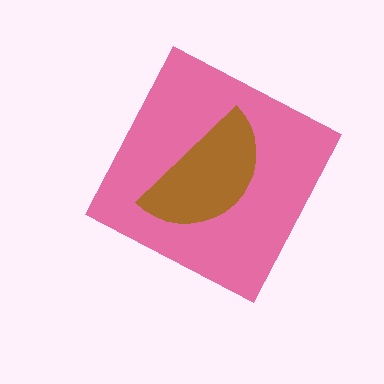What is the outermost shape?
The pink diamond.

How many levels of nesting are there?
2.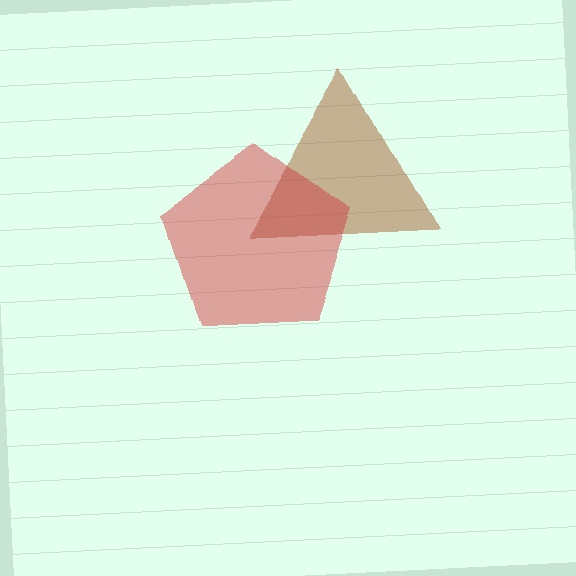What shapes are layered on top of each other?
The layered shapes are: a brown triangle, a red pentagon.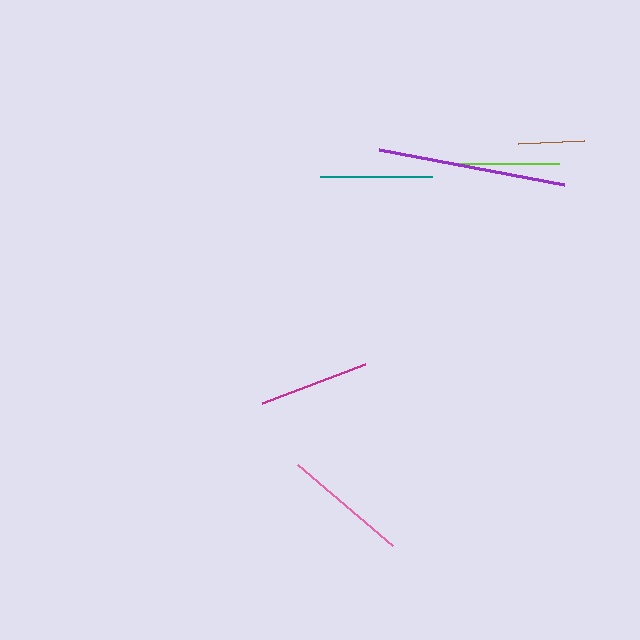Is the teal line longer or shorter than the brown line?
The teal line is longer than the brown line.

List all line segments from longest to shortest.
From longest to shortest: purple, pink, teal, magenta, lime, brown.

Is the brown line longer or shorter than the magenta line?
The magenta line is longer than the brown line.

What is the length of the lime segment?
The lime segment is approximately 101 pixels long.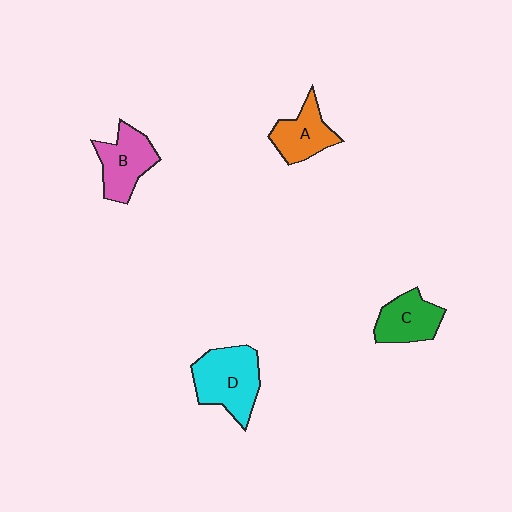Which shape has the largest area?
Shape D (cyan).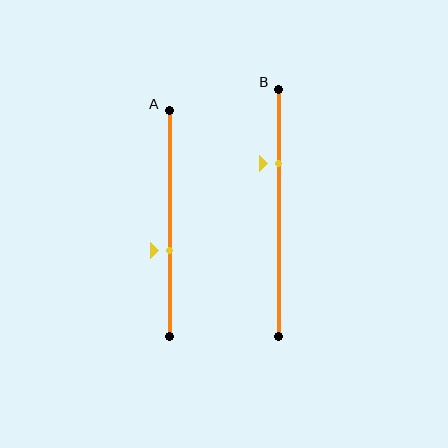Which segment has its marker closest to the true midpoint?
Segment A has its marker closest to the true midpoint.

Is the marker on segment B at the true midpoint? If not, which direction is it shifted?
No, the marker on segment B is shifted upward by about 20% of the segment length.